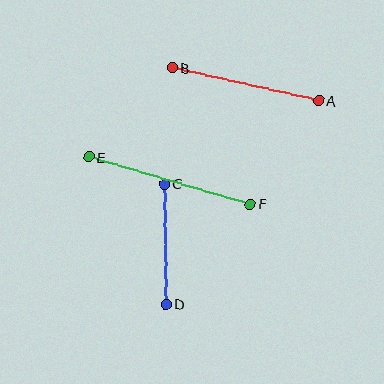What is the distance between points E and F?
The distance is approximately 168 pixels.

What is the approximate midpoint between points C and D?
The midpoint is at approximately (165, 244) pixels.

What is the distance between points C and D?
The distance is approximately 120 pixels.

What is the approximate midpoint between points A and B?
The midpoint is at approximately (245, 84) pixels.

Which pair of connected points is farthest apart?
Points E and F are farthest apart.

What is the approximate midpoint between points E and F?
The midpoint is at approximately (170, 180) pixels.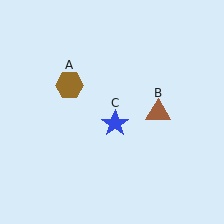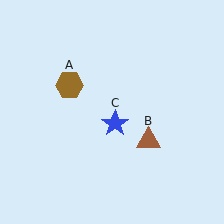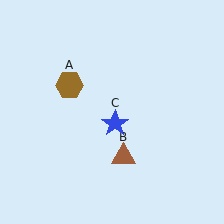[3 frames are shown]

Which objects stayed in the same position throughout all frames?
Brown hexagon (object A) and blue star (object C) remained stationary.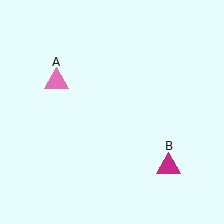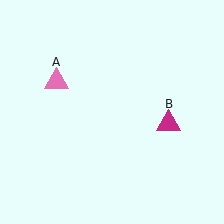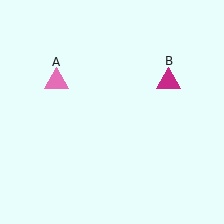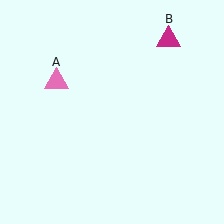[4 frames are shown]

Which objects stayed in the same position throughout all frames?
Pink triangle (object A) remained stationary.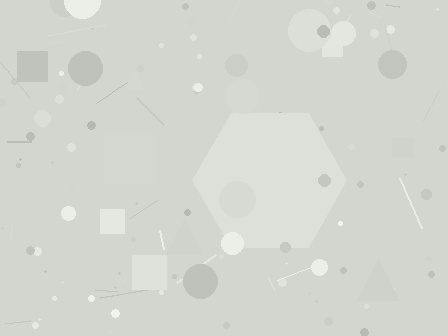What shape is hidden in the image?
A hexagon is hidden in the image.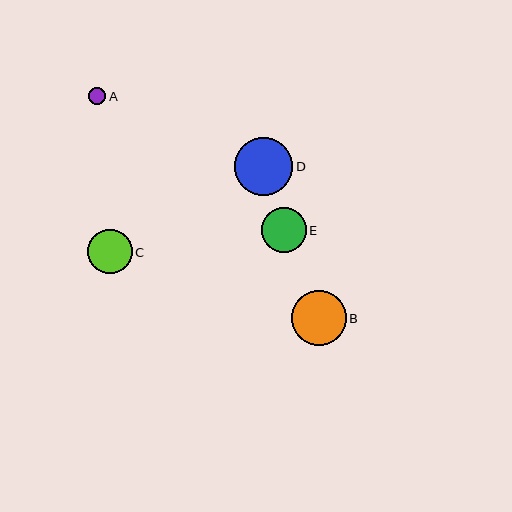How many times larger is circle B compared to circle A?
Circle B is approximately 3.1 times the size of circle A.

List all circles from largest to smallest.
From largest to smallest: D, B, E, C, A.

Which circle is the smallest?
Circle A is the smallest with a size of approximately 17 pixels.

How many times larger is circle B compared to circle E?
Circle B is approximately 1.2 times the size of circle E.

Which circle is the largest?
Circle D is the largest with a size of approximately 59 pixels.